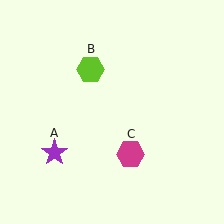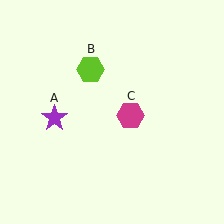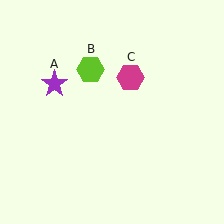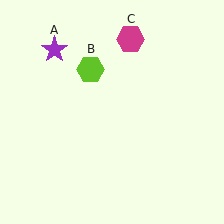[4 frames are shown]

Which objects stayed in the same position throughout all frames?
Lime hexagon (object B) remained stationary.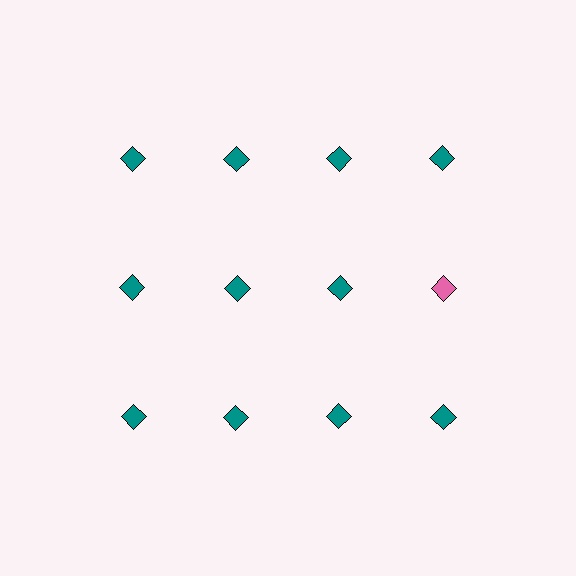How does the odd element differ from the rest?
It has a different color: pink instead of teal.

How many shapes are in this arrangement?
There are 12 shapes arranged in a grid pattern.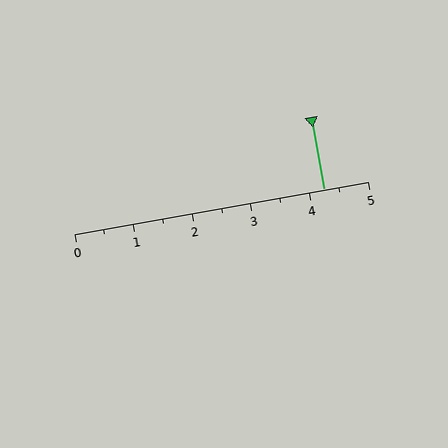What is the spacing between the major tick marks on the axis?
The major ticks are spaced 1 apart.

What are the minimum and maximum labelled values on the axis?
The axis runs from 0 to 5.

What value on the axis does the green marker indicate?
The marker indicates approximately 4.2.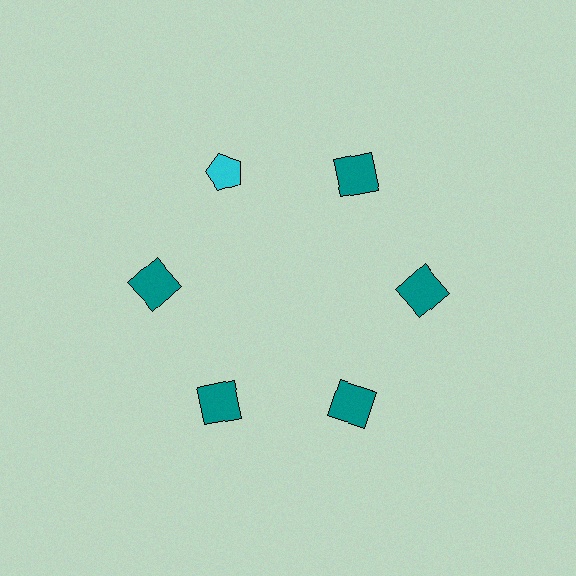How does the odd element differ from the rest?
It differs in both color (cyan instead of teal) and shape (pentagon instead of square).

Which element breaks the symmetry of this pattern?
The cyan pentagon at roughly the 11 o'clock position breaks the symmetry. All other shapes are teal squares.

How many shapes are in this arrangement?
There are 6 shapes arranged in a ring pattern.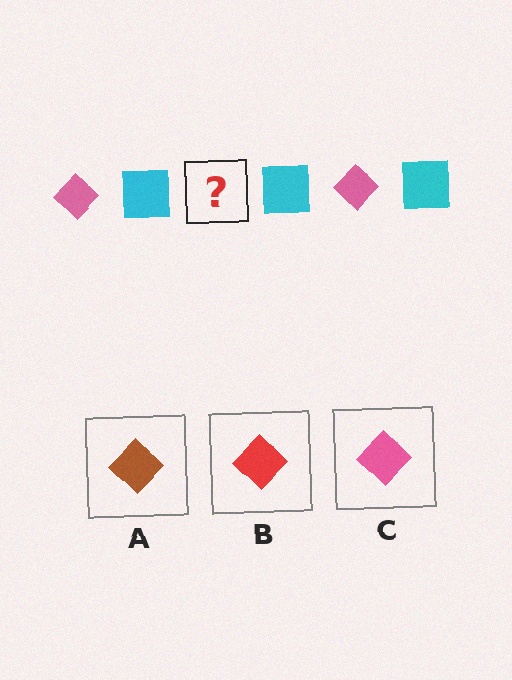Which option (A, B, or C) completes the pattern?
C.